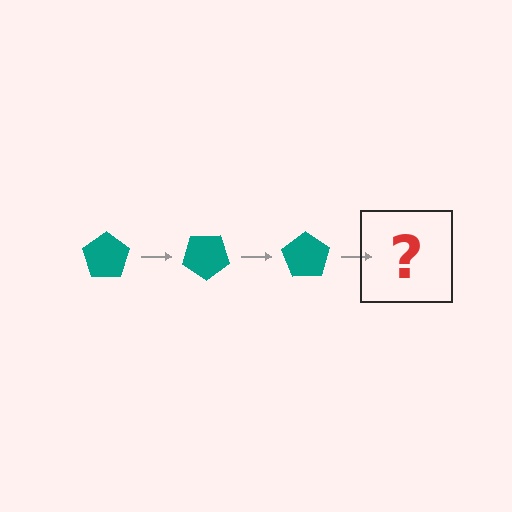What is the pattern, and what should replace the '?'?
The pattern is that the pentagon rotates 35 degrees each step. The '?' should be a teal pentagon rotated 105 degrees.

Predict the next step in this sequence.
The next step is a teal pentagon rotated 105 degrees.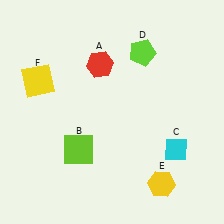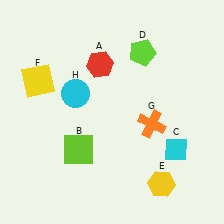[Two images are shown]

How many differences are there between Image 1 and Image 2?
There are 2 differences between the two images.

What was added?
An orange cross (G), a cyan circle (H) were added in Image 2.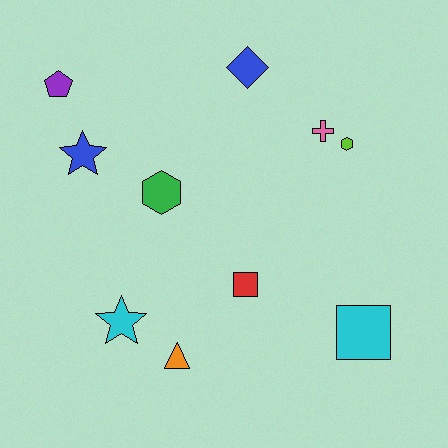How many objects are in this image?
There are 10 objects.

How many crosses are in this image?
There is 1 cross.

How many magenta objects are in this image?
There are no magenta objects.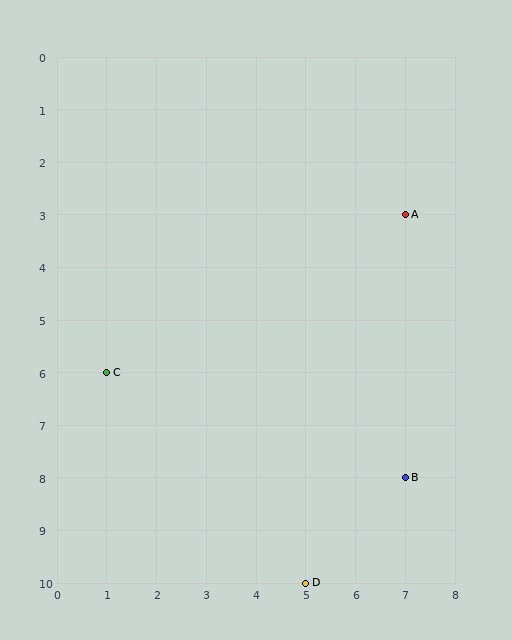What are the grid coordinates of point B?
Point B is at grid coordinates (7, 8).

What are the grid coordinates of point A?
Point A is at grid coordinates (7, 3).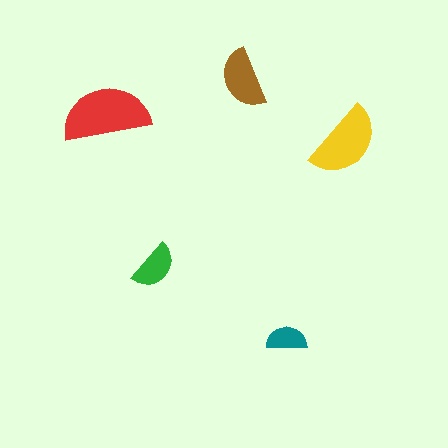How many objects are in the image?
There are 5 objects in the image.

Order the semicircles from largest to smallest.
the red one, the yellow one, the brown one, the green one, the teal one.